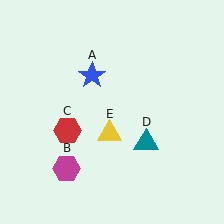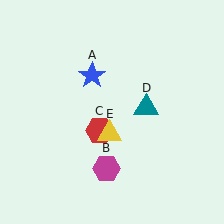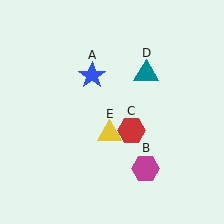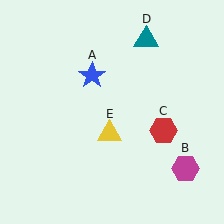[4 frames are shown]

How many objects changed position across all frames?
3 objects changed position: magenta hexagon (object B), red hexagon (object C), teal triangle (object D).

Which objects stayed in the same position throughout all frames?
Blue star (object A) and yellow triangle (object E) remained stationary.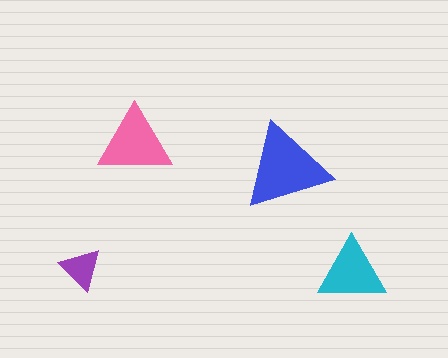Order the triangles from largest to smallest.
the blue one, the pink one, the cyan one, the purple one.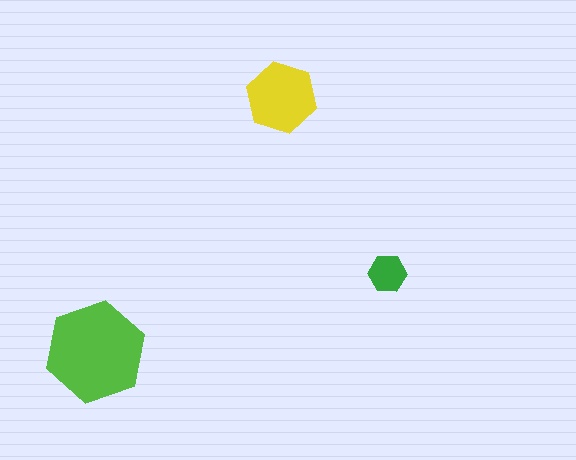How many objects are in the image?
There are 3 objects in the image.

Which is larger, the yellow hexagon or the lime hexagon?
The lime one.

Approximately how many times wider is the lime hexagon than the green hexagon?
About 2.5 times wider.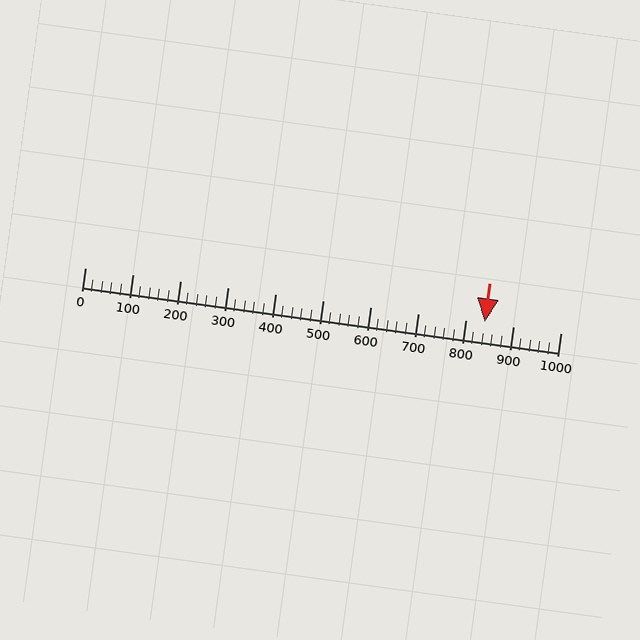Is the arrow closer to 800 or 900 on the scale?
The arrow is closer to 800.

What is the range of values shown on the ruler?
The ruler shows values from 0 to 1000.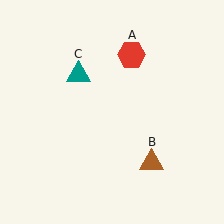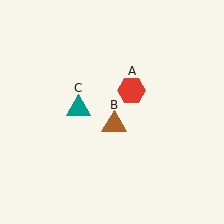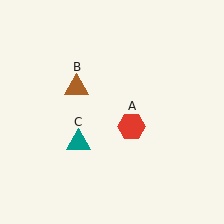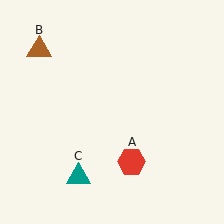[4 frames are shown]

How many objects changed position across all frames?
3 objects changed position: red hexagon (object A), brown triangle (object B), teal triangle (object C).